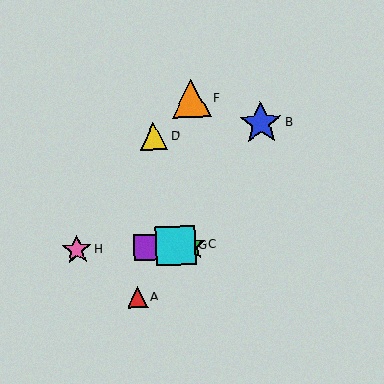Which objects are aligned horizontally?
Objects C, E, G, H are aligned horizontally.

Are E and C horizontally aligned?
Yes, both are at y≈247.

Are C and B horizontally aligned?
No, C is at y≈245 and B is at y≈123.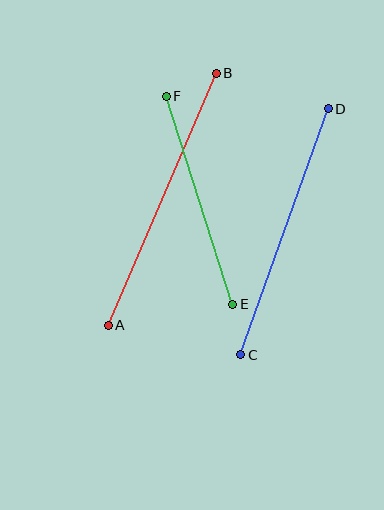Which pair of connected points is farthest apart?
Points A and B are farthest apart.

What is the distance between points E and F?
The distance is approximately 218 pixels.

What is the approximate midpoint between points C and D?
The midpoint is at approximately (284, 232) pixels.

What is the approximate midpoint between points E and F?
The midpoint is at approximately (200, 200) pixels.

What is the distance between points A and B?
The distance is approximately 274 pixels.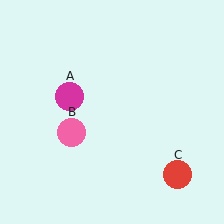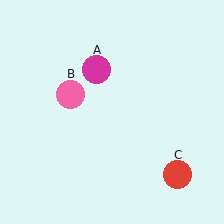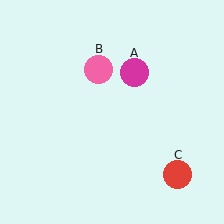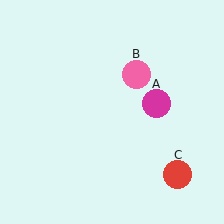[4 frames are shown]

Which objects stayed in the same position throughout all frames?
Red circle (object C) remained stationary.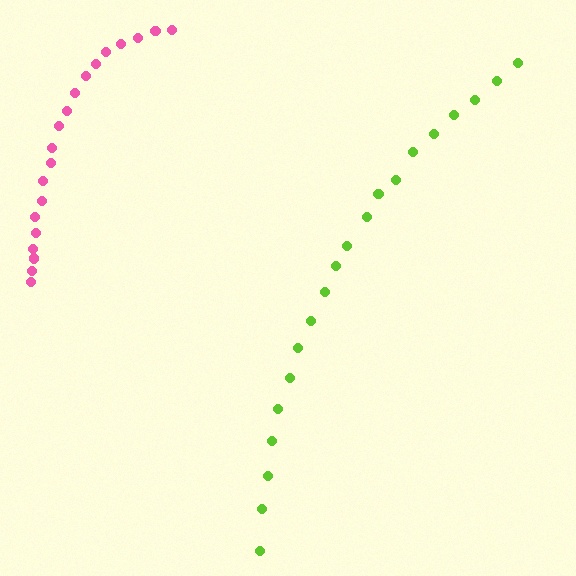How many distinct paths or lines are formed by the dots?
There are 2 distinct paths.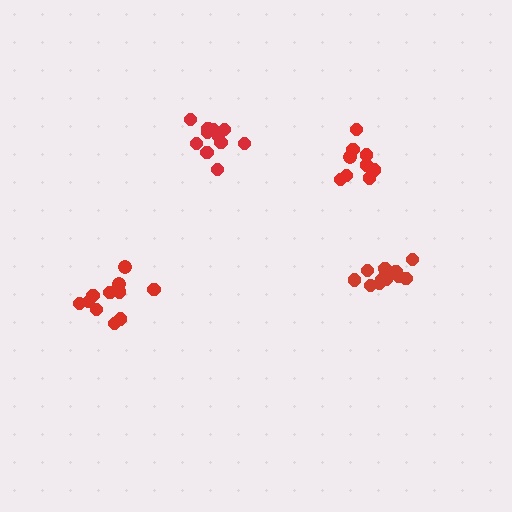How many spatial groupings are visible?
There are 4 spatial groupings.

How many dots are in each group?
Group 1: 11 dots, Group 2: 15 dots, Group 3: 11 dots, Group 4: 9 dots (46 total).